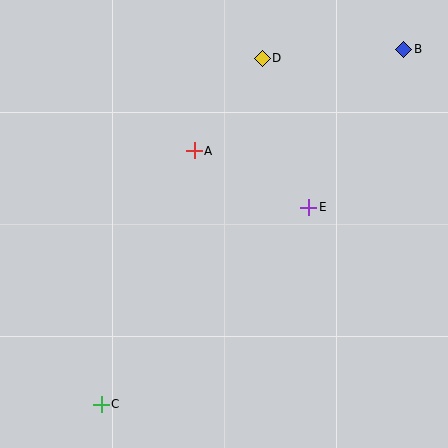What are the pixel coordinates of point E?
Point E is at (309, 208).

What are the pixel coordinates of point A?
Point A is at (194, 151).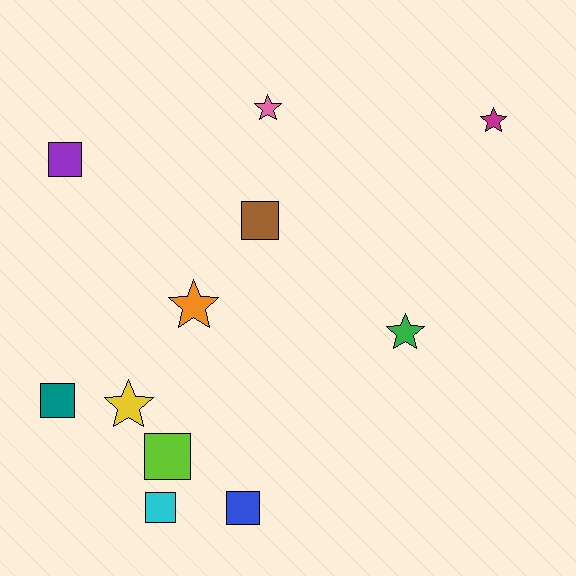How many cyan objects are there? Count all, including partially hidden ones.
There is 1 cyan object.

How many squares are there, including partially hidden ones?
There are 6 squares.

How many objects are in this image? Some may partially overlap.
There are 11 objects.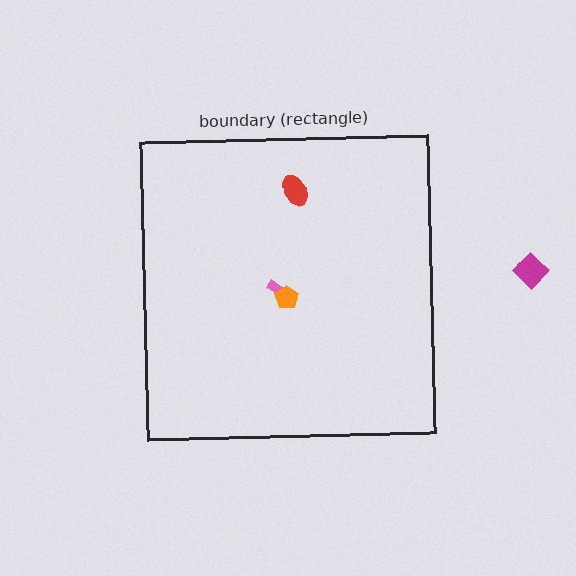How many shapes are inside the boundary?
3 inside, 1 outside.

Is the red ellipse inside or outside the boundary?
Inside.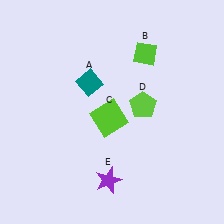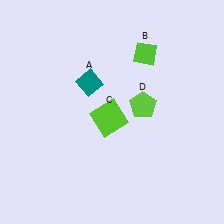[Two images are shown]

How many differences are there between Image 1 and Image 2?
There is 1 difference between the two images.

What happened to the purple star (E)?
The purple star (E) was removed in Image 2. It was in the bottom-left area of Image 1.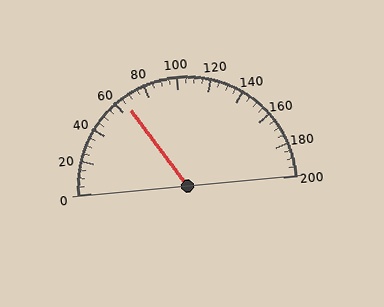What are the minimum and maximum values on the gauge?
The gauge ranges from 0 to 200.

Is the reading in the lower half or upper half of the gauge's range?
The reading is in the lower half of the range (0 to 200).